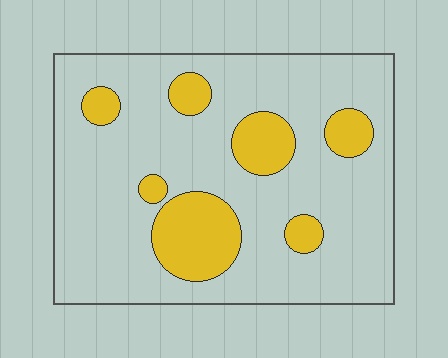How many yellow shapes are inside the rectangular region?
7.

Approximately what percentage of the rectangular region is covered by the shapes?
Approximately 20%.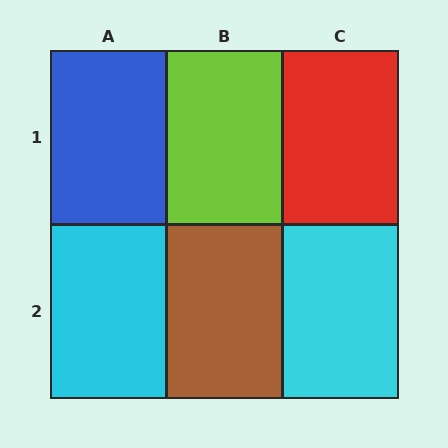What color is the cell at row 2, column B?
Brown.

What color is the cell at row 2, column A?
Cyan.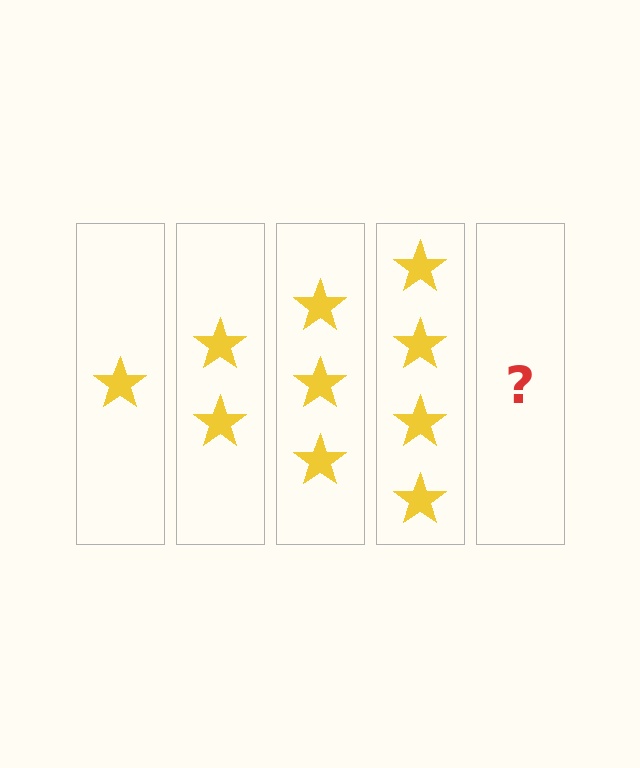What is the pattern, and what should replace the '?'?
The pattern is that each step adds one more star. The '?' should be 5 stars.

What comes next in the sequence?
The next element should be 5 stars.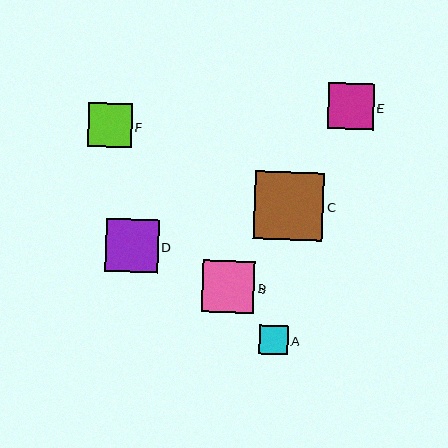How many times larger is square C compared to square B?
Square C is approximately 1.3 times the size of square B.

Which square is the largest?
Square C is the largest with a size of approximately 69 pixels.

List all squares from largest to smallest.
From largest to smallest: C, D, B, E, F, A.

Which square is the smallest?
Square A is the smallest with a size of approximately 29 pixels.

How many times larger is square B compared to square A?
Square B is approximately 1.8 times the size of square A.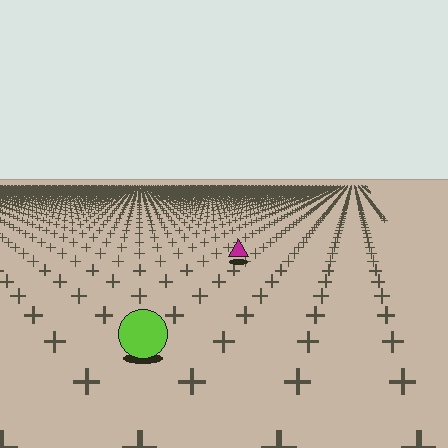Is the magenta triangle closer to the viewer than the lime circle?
No. The lime circle is closer — you can tell from the texture gradient: the ground texture is coarser near it.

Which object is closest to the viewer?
The lime circle is closest. The texture marks near it are larger and more spread out.